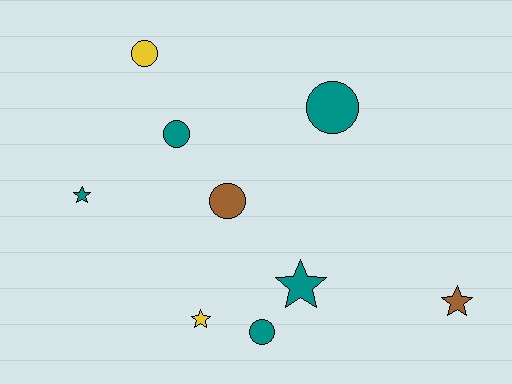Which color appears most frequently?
Teal, with 5 objects.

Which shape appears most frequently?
Circle, with 5 objects.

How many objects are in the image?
There are 9 objects.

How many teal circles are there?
There are 3 teal circles.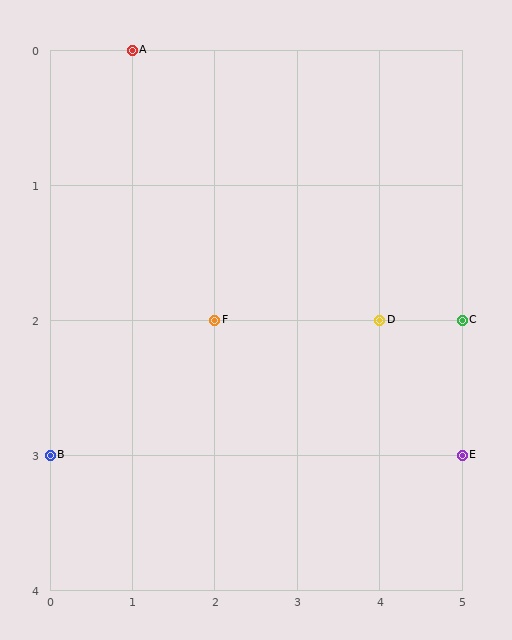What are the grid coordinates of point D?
Point D is at grid coordinates (4, 2).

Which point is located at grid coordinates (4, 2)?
Point D is at (4, 2).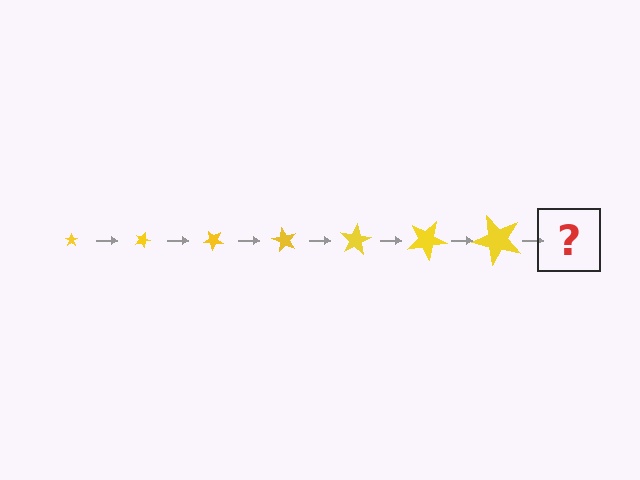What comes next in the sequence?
The next element should be a star, larger than the previous one and rotated 140 degrees from the start.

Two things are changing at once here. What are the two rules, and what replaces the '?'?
The two rules are that the star grows larger each step and it rotates 20 degrees each step. The '?' should be a star, larger than the previous one and rotated 140 degrees from the start.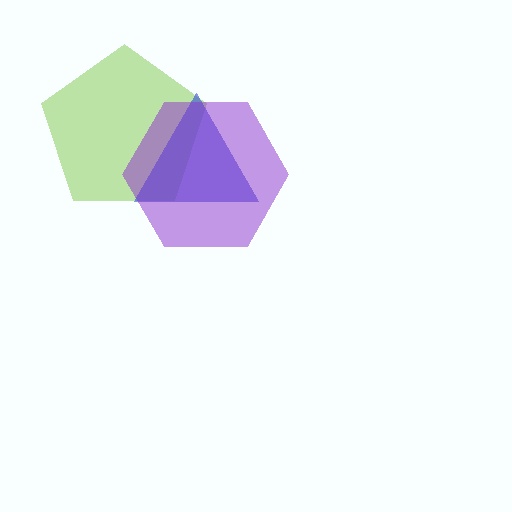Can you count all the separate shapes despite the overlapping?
Yes, there are 3 separate shapes.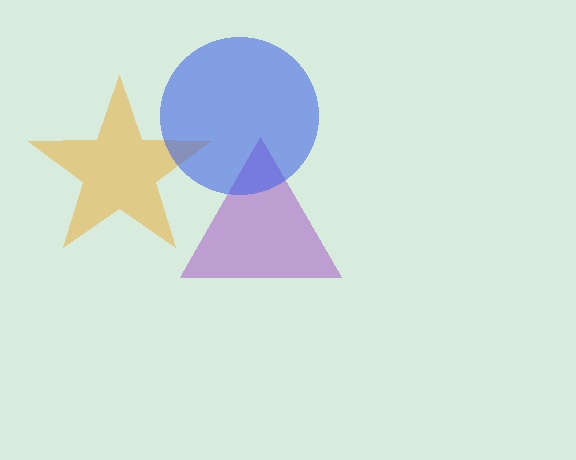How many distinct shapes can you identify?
There are 3 distinct shapes: an orange star, a purple triangle, a blue circle.